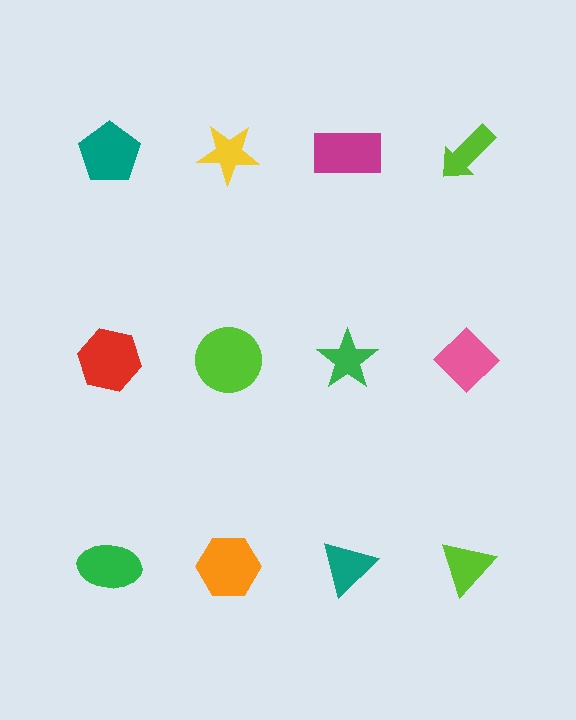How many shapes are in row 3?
4 shapes.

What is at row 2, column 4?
A pink diamond.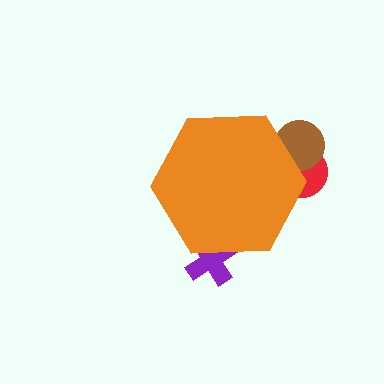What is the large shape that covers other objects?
An orange hexagon.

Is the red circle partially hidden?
Yes, the red circle is partially hidden behind the orange hexagon.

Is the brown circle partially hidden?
Yes, the brown circle is partially hidden behind the orange hexagon.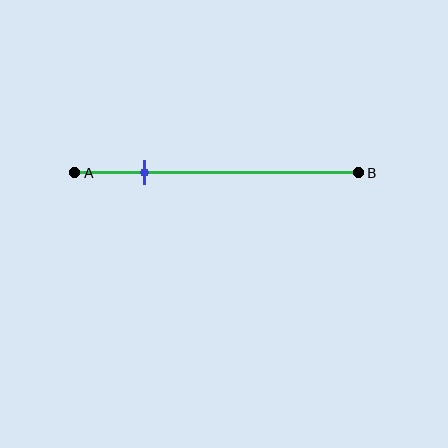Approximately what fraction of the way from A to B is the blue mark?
The blue mark is approximately 25% of the way from A to B.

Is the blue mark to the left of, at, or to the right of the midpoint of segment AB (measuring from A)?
The blue mark is to the left of the midpoint of segment AB.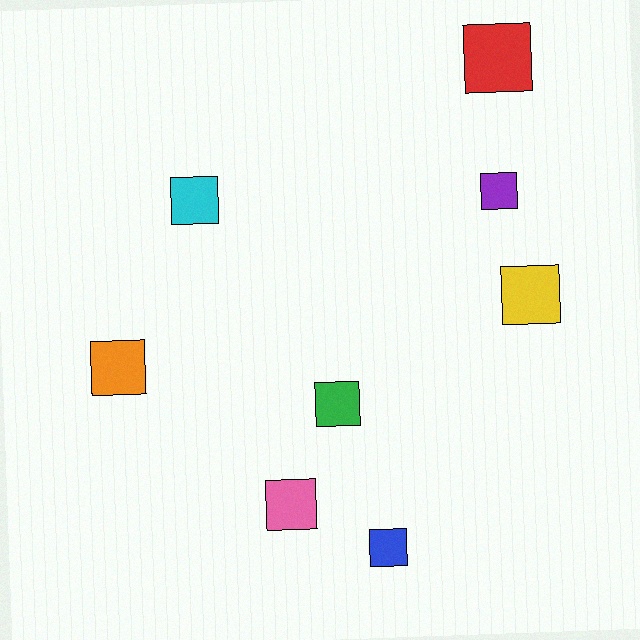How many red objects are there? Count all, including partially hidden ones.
There is 1 red object.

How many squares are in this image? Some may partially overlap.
There are 8 squares.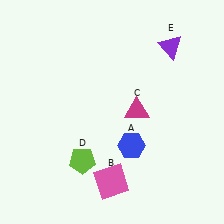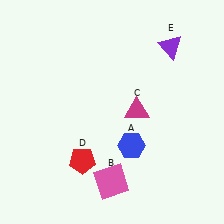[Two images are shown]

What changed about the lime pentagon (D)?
In Image 1, D is lime. In Image 2, it changed to red.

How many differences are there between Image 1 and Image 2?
There is 1 difference between the two images.